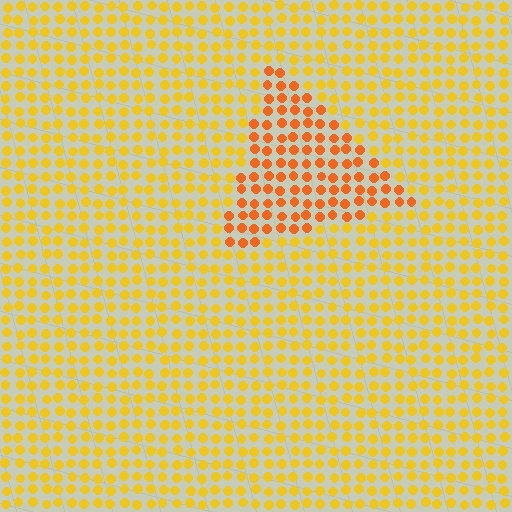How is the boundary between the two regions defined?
The boundary is defined purely by a slight shift in hue (about 28 degrees). Spacing, size, and orientation are identical on both sides.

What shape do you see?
I see a triangle.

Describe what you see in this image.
The image is filled with small yellow elements in a uniform arrangement. A triangle-shaped region is visible where the elements are tinted to a slightly different hue, forming a subtle color boundary.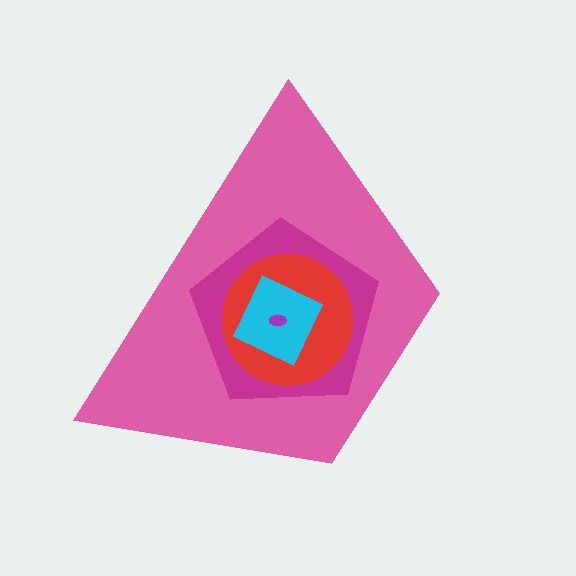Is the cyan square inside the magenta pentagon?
Yes.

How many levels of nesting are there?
5.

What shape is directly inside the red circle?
The cyan square.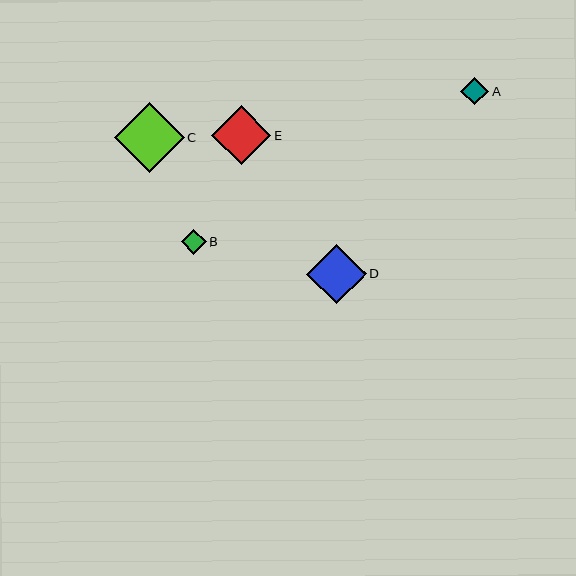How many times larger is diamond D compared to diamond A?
Diamond D is approximately 2.1 times the size of diamond A.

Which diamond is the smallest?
Diamond B is the smallest with a size of approximately 25 pixels.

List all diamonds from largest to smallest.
From largest to smallest: C, D, E, A, B.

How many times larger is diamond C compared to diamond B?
Diamond C is approximately 2.8 times the size of diamond B.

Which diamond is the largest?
Diamond C is the largest with a size of approximately 70 pixels.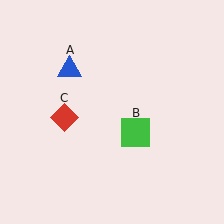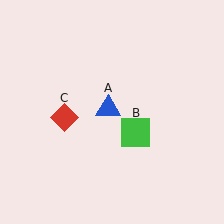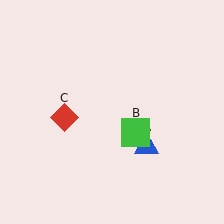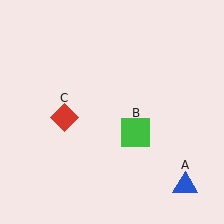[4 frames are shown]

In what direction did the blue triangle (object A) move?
The blue triangle (object A) moved down and to the right.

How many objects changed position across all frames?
1 object changed position: blue triangle (object A).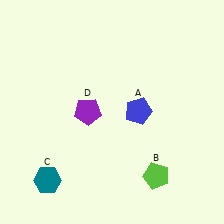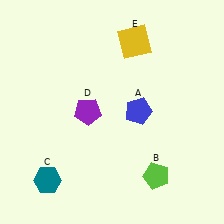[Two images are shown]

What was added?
A yellow square (E) was added in Image 2.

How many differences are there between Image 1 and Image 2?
There is 1 difference between the two images.